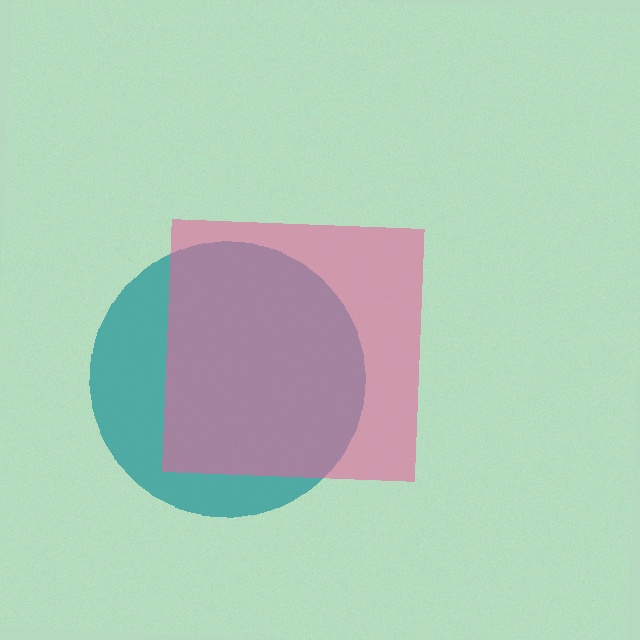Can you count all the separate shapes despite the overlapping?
Yes, there are 2 separate shapes.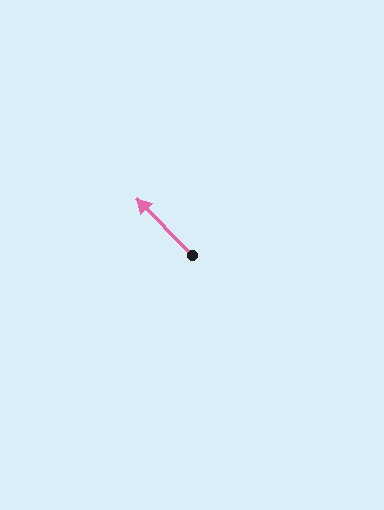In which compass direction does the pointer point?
Northwest.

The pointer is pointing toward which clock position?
Roughly 11 o'clock.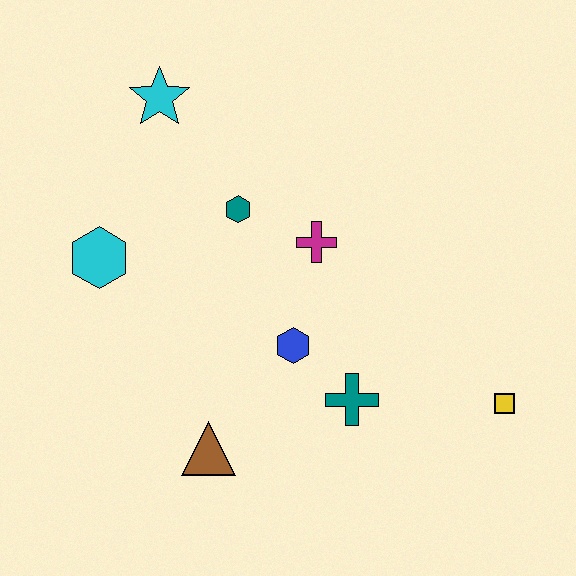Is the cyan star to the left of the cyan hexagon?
No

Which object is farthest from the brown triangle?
The cyan star is farthest from the brown triangle.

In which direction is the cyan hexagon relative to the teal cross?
The cyan hexagon is to the left of the teal cross.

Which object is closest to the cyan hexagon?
The teal hexagon is closest to the cyan hexagon.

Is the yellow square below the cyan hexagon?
Yes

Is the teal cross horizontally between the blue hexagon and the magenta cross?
No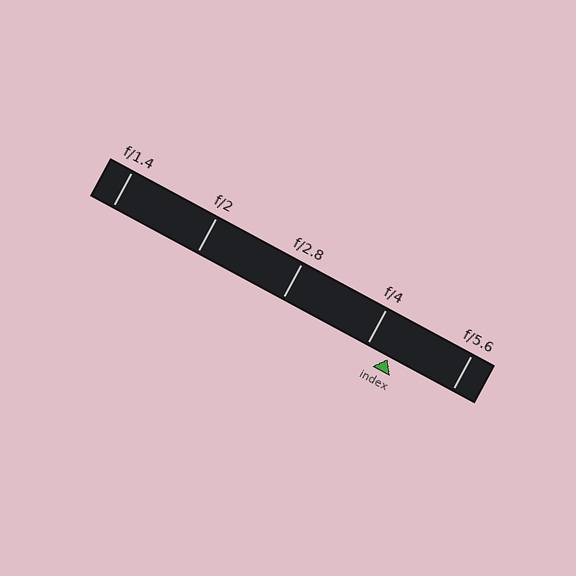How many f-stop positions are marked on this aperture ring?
There are 5 f-stop positions marked.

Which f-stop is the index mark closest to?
The index mark is closest to f/4.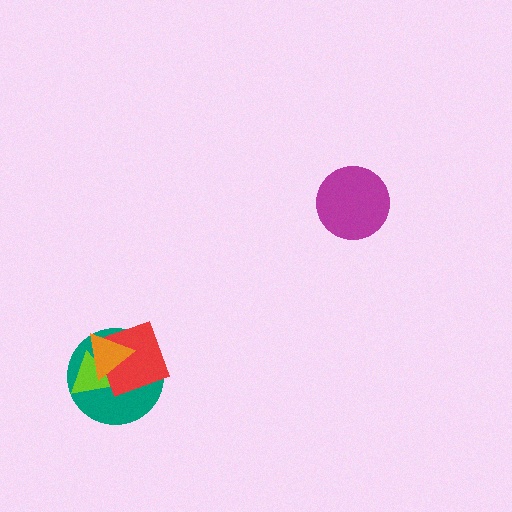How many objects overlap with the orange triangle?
3 objects overlap with the orange triangle.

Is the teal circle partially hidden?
Yes, it is partially covered by another shape.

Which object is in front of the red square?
The orange triangle is in front of the red square.